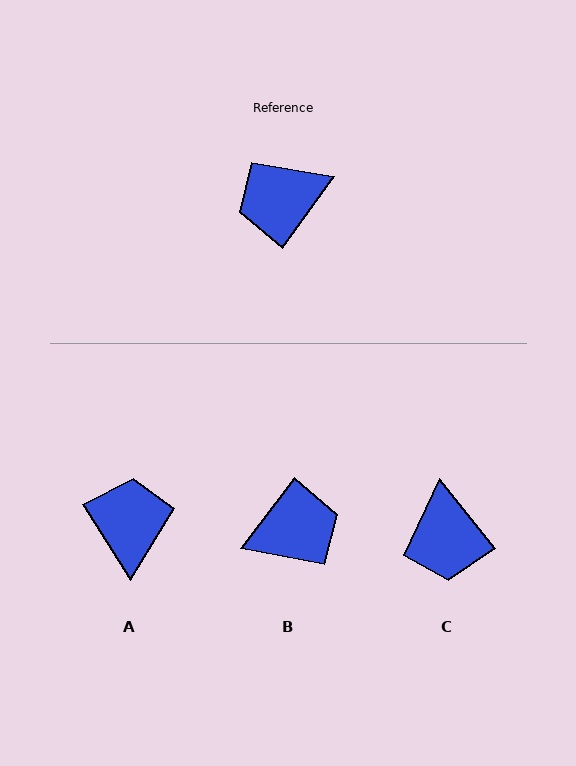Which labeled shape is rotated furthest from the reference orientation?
B, about 179 degrees away.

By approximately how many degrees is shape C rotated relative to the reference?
Approximately 74 degrees counter-clockwise.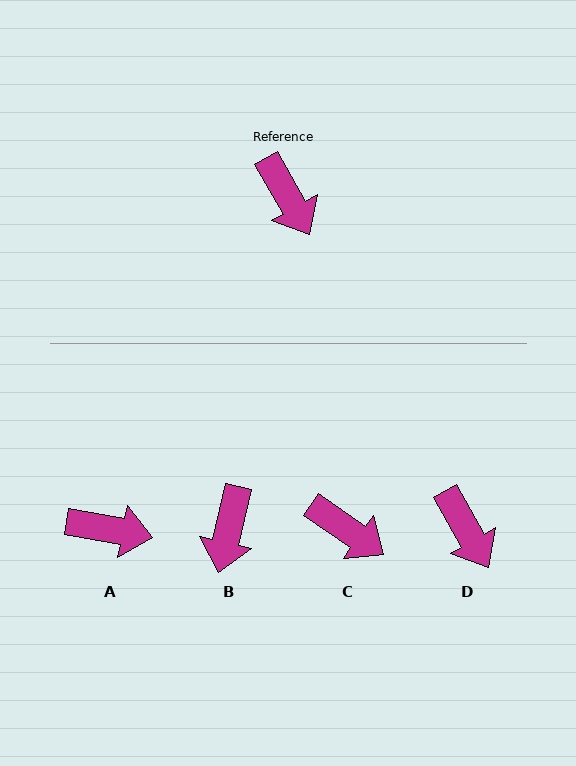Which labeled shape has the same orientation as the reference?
D.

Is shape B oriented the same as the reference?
No, it is off by about 43 degrees.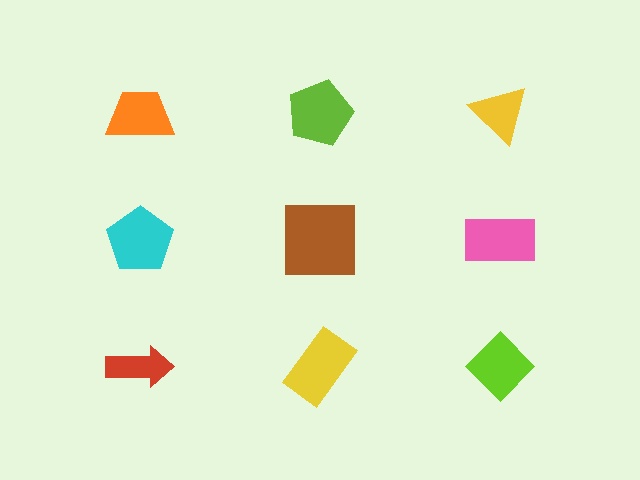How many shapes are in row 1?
3 shapes.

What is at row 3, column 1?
A red arrow.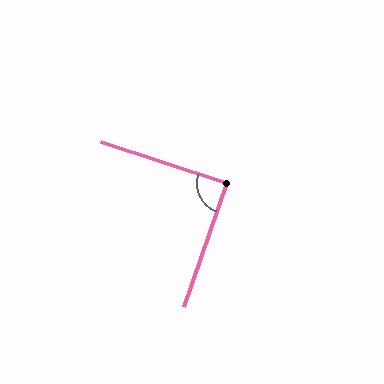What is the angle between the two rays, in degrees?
Approximately 89 degrees.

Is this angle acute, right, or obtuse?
It is approximately a right angle.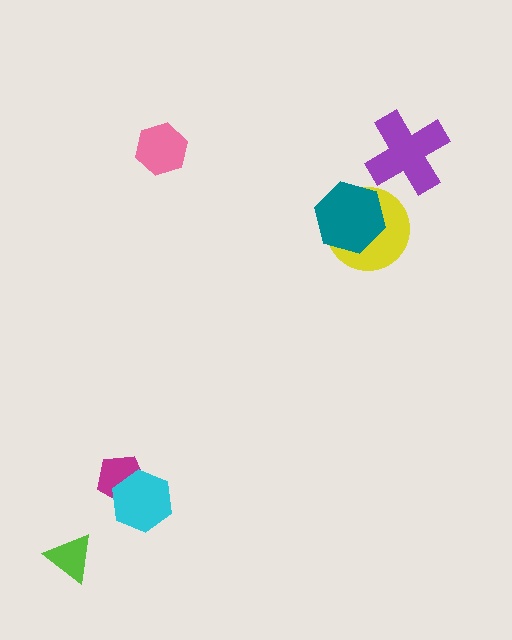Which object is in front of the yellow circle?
The teal hexagon is in front of the yellow circle.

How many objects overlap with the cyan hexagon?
1 object overlaps with the cyan hexagon.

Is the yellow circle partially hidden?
Yes, it is partially covered by another shape.